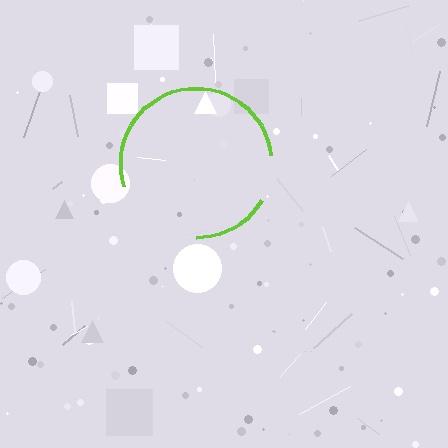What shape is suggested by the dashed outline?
The dashed outline suggests a circle.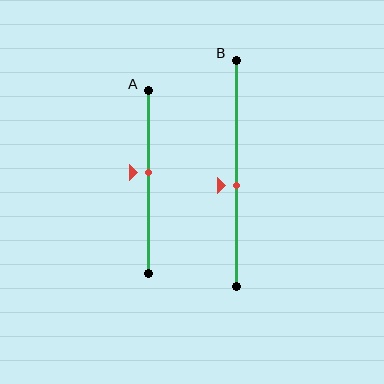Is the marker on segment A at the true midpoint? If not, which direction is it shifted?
No, the marker on segment A is shifted upward by about 5% of the segment length.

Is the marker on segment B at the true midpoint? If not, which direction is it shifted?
No, the marker on segment B is shifted downward by about 6% of the segment length.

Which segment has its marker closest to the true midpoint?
Segment A has its marker closest to the true midpoint.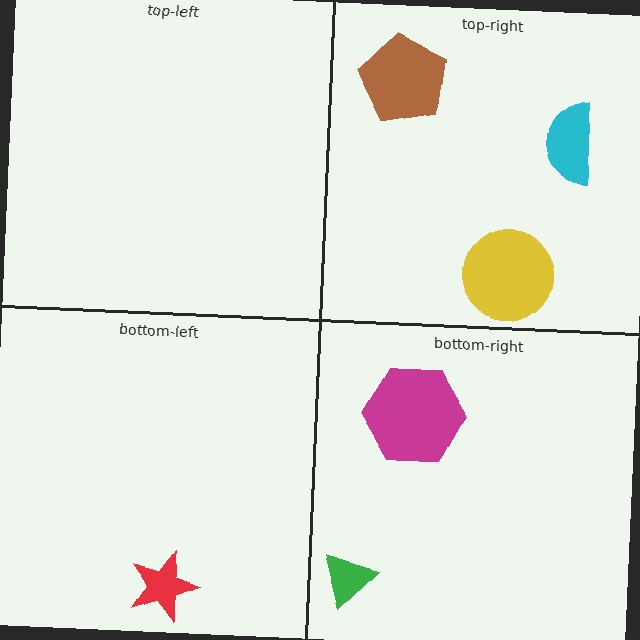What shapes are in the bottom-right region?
The magenta hexagon, the green triangle.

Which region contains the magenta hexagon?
The bottom-right region.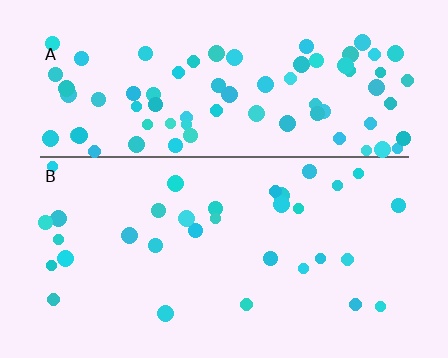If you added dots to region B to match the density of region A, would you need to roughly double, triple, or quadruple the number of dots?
Approximately double.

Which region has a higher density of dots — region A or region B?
A (the top).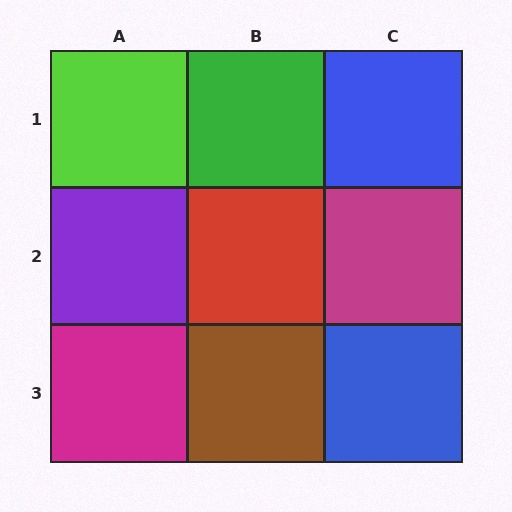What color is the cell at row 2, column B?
Red.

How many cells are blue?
2 cells are blue.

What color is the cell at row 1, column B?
Green.